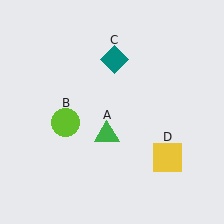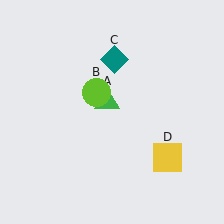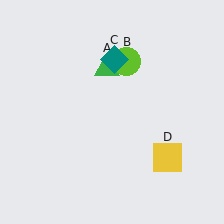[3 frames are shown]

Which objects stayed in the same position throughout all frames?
Teal diamond (object C) and yellow square (object D) remained stationary.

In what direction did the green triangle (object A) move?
The green triangle (object A) moved up.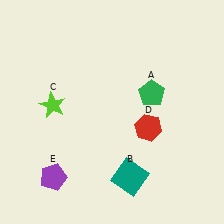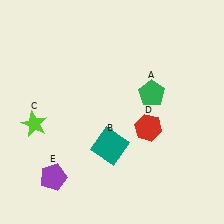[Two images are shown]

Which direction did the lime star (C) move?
The lime star (C) moved down.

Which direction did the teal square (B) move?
The teal square (B) moved up.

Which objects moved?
The objects that moved are: the teal square (B), the lime star (C).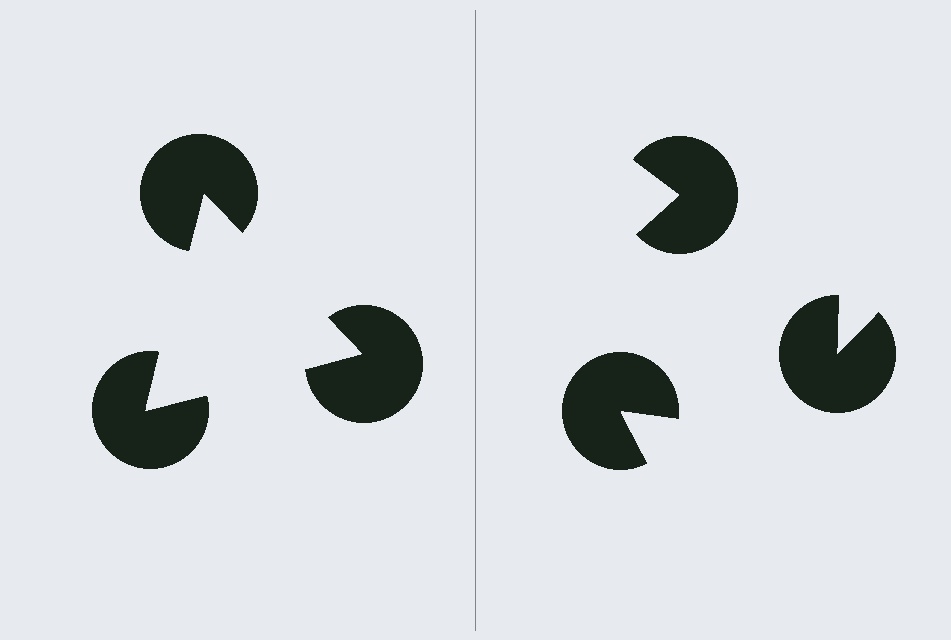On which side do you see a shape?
An illusory triangle appears on the left side. On the right side the wedge cuts are rotated, so no coherent shape forms.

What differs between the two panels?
The pac-man discs are positioned identically on both sides; only the wedge orientations differ. On the left they align to a triangle; on the right they are misaligned.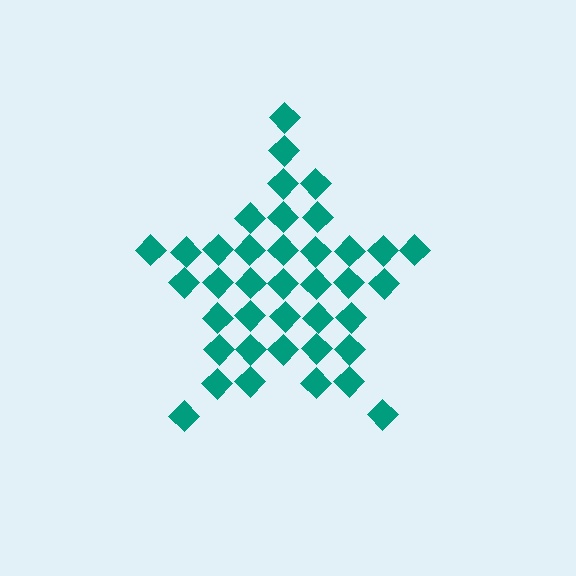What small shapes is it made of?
It is made of small diamonds.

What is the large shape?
The large shape is a star.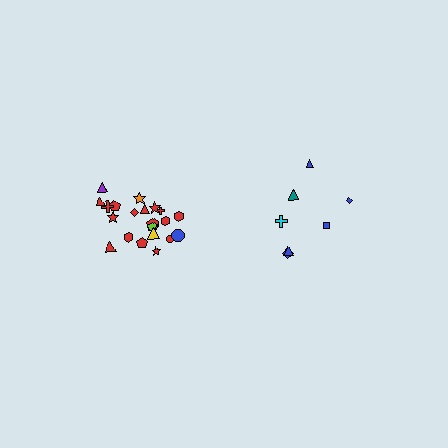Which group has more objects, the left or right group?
The left group.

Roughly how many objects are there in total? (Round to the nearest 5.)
Roughly 30 objects in total.